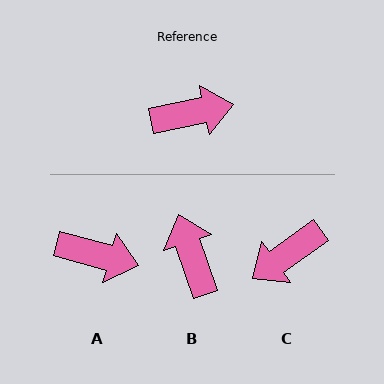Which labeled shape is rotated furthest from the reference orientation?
C, about 156 degrees away.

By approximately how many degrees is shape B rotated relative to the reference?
Approximately 97 degrees counter-clockwise.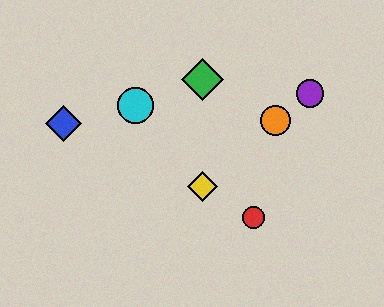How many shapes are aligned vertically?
2 shapes (the green diamond, the yellow diamond) are aligned vertically.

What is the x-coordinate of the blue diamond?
The blue diamond is at x≈64.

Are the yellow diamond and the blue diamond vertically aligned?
No, the yellow diamond is at x≈203 and the blue diamond is at x≈64.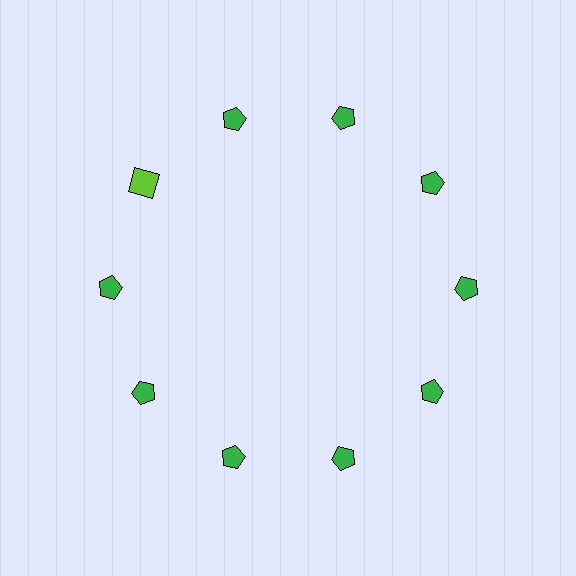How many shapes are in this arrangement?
There are 10 shapes arranged in a ring pattern.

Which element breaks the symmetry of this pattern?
The lime square at roughly the 10 o'clock position breaks the symmetry. All other shapes are green pentagons.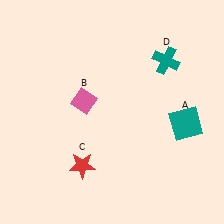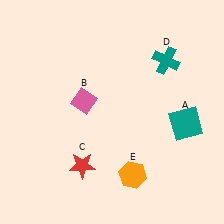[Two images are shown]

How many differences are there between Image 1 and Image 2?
There is 1 difference between the two images.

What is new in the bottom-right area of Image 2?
An orange hexagon (E) was added in the bottom-right area of Image 2.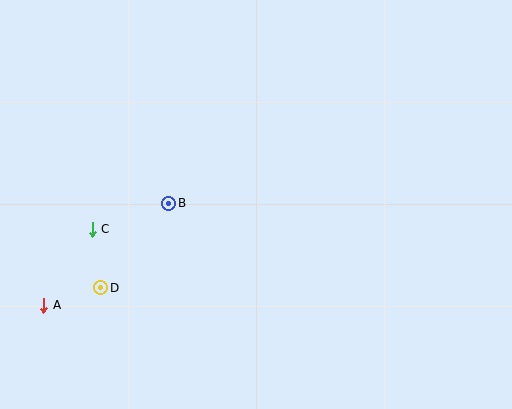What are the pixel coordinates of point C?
Point C is at (92, 229).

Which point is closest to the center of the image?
Point B at (169, 203) is closest to the center.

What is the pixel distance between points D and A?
The distance between D and A is 60 pixels.